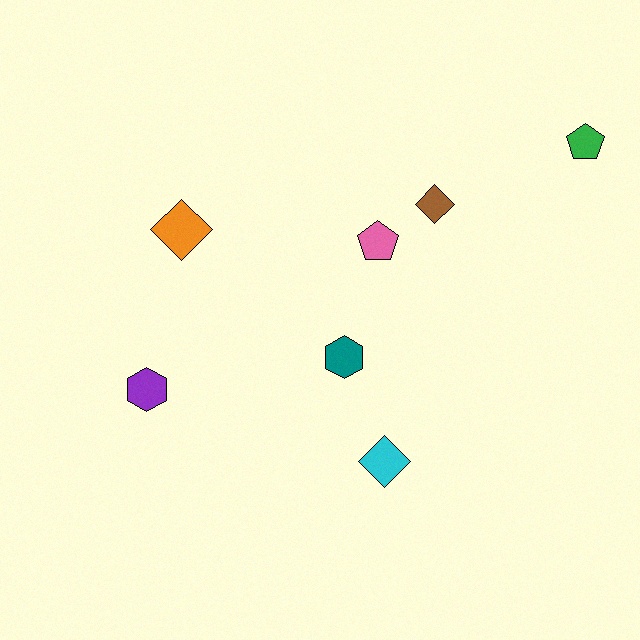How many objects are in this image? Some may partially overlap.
There are 7 objects.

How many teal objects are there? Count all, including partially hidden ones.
There is 1 teal object.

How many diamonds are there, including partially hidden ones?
There are 3 diamonds.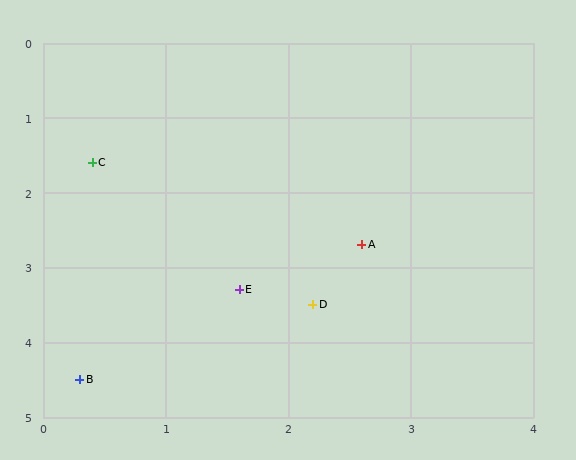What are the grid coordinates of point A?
Point A is at approximately (2.6, 2.7).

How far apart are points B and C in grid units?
Points B and C are about 2.9 grid units apart.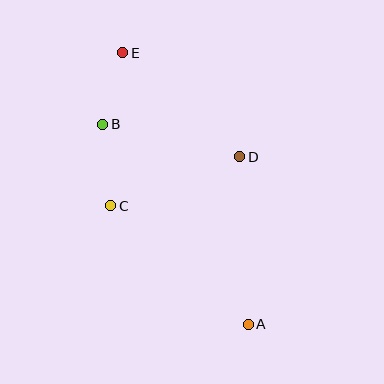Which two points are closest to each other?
Points B and E are closest to each other.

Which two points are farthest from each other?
Points A and E are farthest from each other.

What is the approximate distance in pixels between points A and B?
The distance between A and B is approximately 247 pixels.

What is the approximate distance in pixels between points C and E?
The distance between C and E is approximately 153 pixels.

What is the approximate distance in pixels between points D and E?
The distance between D and E is approximately 156 pixels.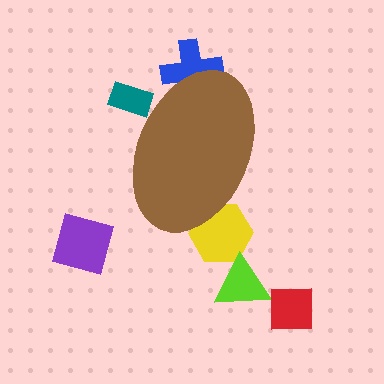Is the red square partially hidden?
No, the red square is fully visible.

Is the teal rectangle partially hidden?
Yes, the teal rectangle is partially hidden behind the brown ellipse.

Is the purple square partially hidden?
No, the purple square is fully visible.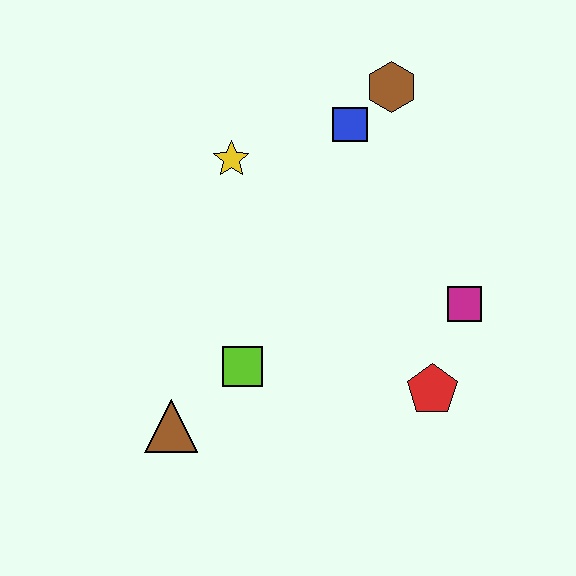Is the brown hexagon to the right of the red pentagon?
No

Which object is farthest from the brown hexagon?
The brown triangle is farthest from the brown hexagon.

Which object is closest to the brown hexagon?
The blue square is closest to the brown hexagon.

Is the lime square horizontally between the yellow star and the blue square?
Yes